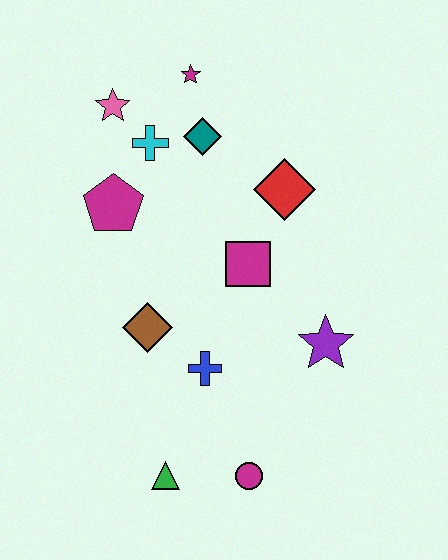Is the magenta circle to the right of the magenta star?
Yes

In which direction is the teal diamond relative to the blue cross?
The teal diamond is above the blue cross.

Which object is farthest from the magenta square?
The green triangle is farthest from the magenta square.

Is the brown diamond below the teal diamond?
Yes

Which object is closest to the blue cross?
The brown diamond is closest to the blue cross.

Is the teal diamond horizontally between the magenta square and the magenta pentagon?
Yes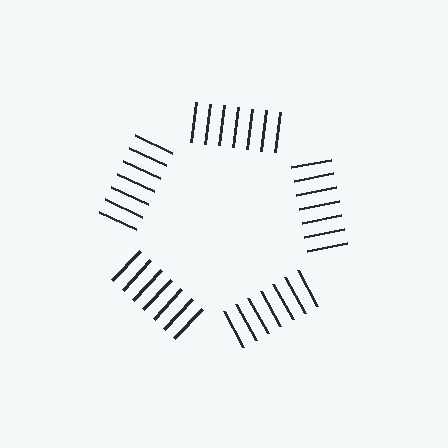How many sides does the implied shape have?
5 sides — the line-ends trace a pentagon.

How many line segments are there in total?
35 — 7 along each of the 5 edges.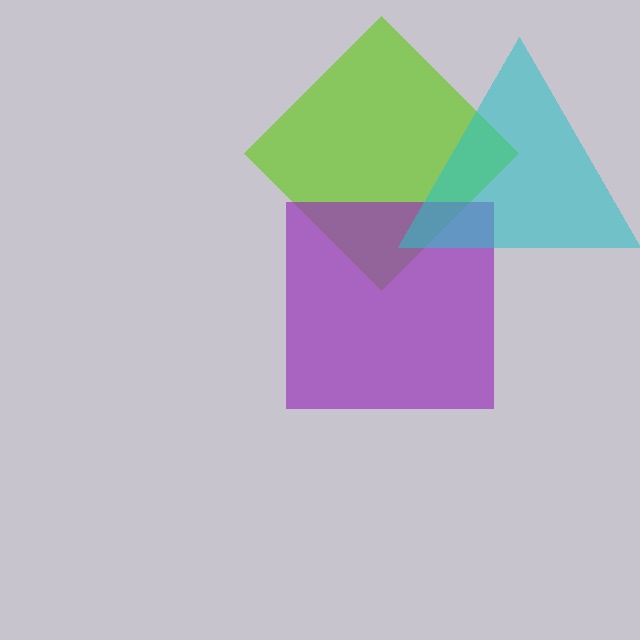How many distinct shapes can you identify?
There are 3 distinct shapes: a lime diamond, a purple square, a cyan triangle.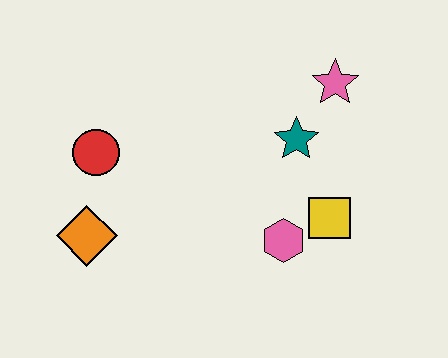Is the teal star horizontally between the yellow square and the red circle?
Yes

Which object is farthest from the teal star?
The orange diamond is farthest from the teal star.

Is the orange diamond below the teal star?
Yes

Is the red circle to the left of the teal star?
Yes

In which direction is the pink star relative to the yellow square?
The pink star is above the yellow square.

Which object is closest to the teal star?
The pink star is closest to the teal star.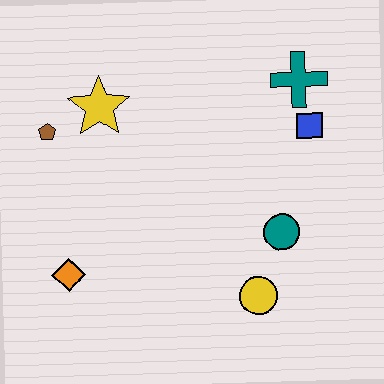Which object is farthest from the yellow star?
The yellow circle is farthest from the yellow star.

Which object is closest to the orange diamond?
The brown pentagon is closest to the orange diamond.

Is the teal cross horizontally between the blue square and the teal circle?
Yes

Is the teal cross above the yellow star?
Yes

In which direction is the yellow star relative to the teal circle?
The yellow star is to the left of the teal circle.